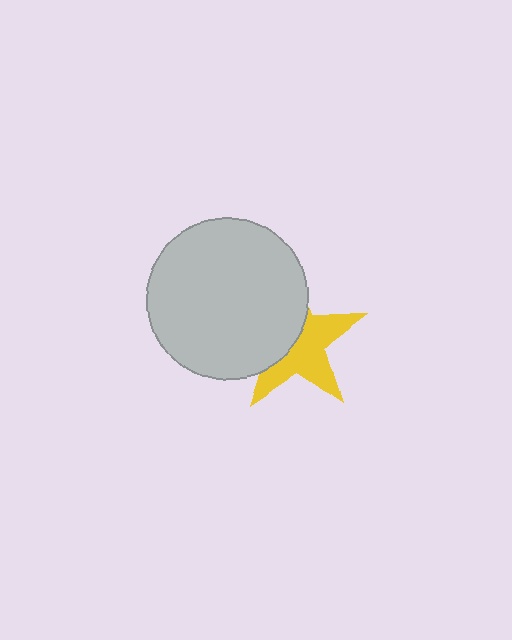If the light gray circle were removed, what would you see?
You would see the complete yellow star.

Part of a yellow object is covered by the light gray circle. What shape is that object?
It is a star.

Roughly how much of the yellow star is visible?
About half of it is visible (roughly 54%).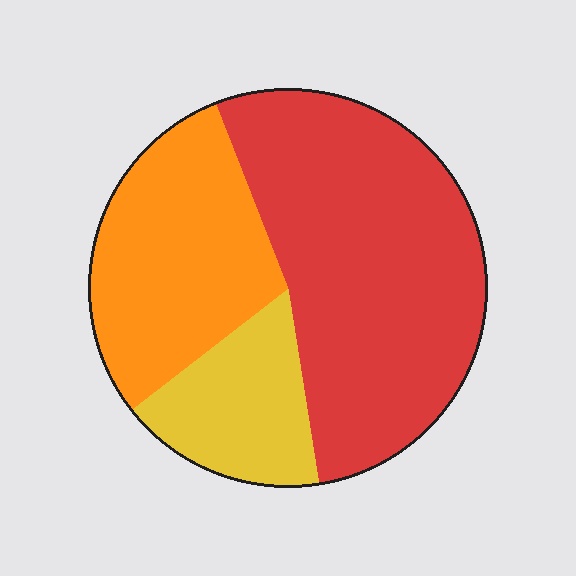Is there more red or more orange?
Red.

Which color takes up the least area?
Yellow, at roughly 15%.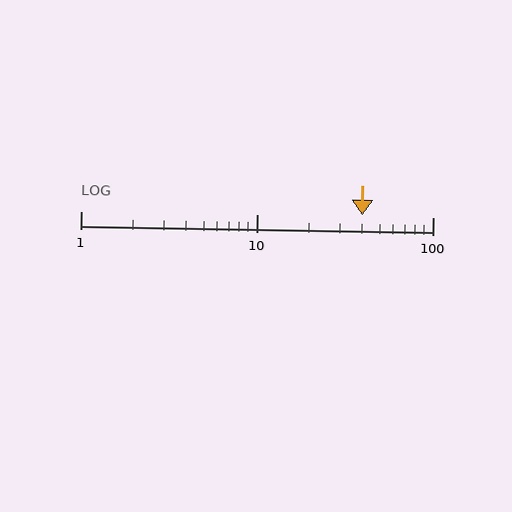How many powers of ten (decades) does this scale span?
The scale spans 2 decades, from 1 to 100.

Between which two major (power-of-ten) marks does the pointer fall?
The pointer is between 10 and 100.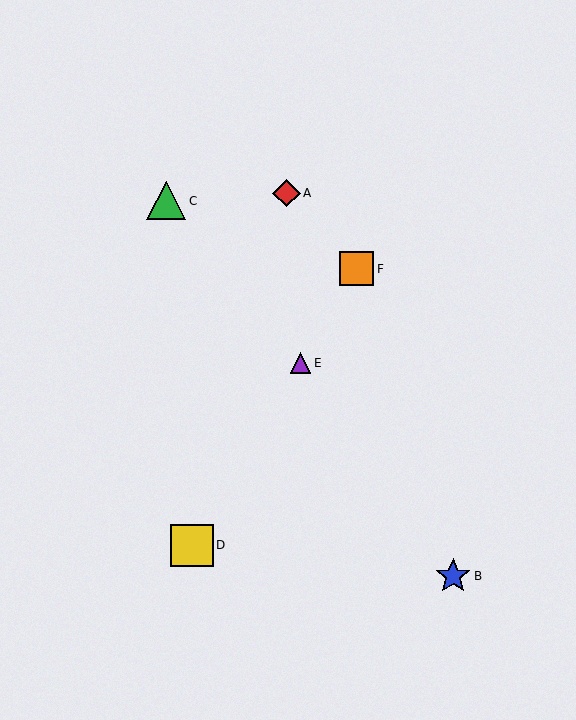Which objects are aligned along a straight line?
Objects D, E, F are aligned along a straight line.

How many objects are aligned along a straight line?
3 objects (D, E, F) are aligned along a straight line.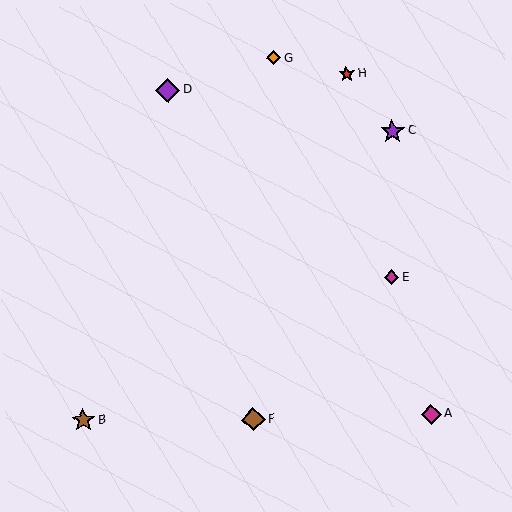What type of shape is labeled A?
Shape A is a magenta diamond.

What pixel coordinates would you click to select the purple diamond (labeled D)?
Click at (168, 90) to select the purple diamond D.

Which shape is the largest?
The purple diamond (labeled D) is the largest.